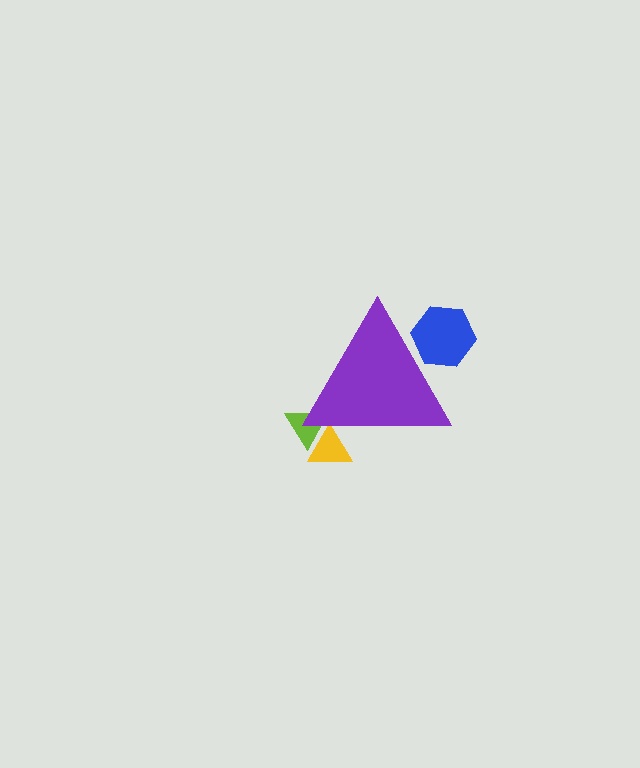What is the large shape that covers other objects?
A purple triangle.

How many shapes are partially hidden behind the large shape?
3 shapes are partially hidden.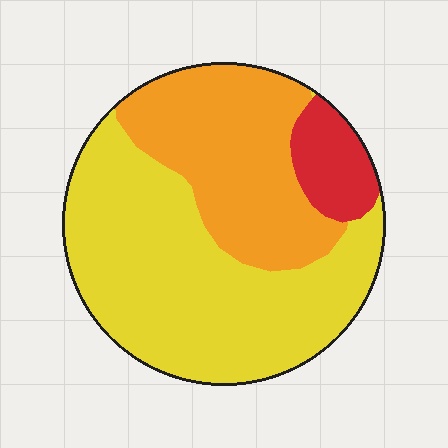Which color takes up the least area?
Red, at roughly 10%.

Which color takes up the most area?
Yellow, at roughly 55%.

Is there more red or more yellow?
Yellow.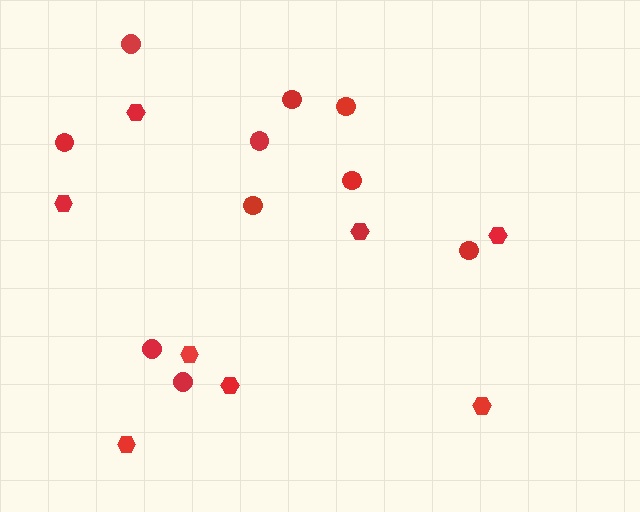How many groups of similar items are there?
There are 2 groups: one group of hexagons (8) and one group of circles (10).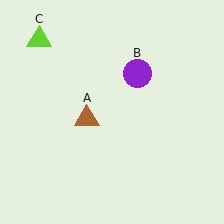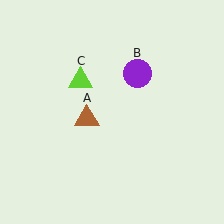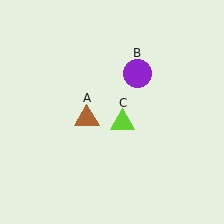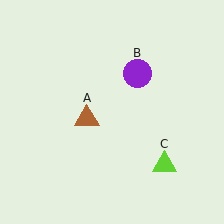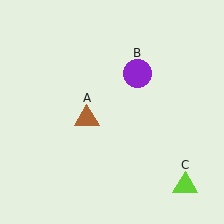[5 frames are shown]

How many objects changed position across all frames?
1 object changed position: lime triangle (object C).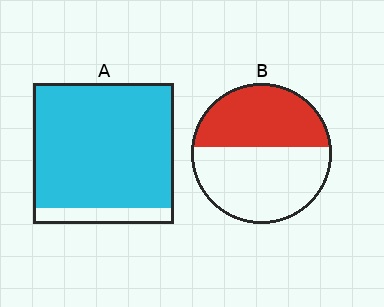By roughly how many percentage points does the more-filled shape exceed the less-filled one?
By roughly 45 percentage points (A over B).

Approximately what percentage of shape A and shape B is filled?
A is approximately 90% and B is approximately 45%.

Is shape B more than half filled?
No.